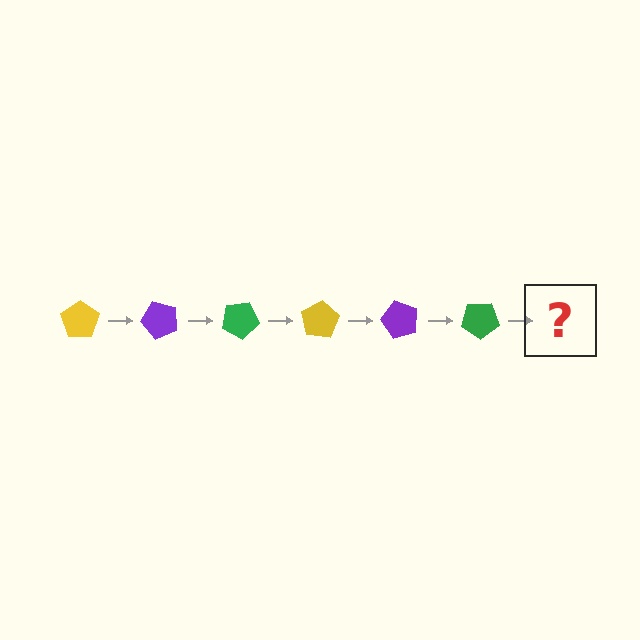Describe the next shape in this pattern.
It should be a yellow pentagon, rotated 300 degrees from the start.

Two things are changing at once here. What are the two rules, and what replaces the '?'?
The two rules are that it rotates 50 degrees each step and the color cycles through yellow, purple, and green. The '?' should be a yellow pentagon, rotated 300 degrees from the start.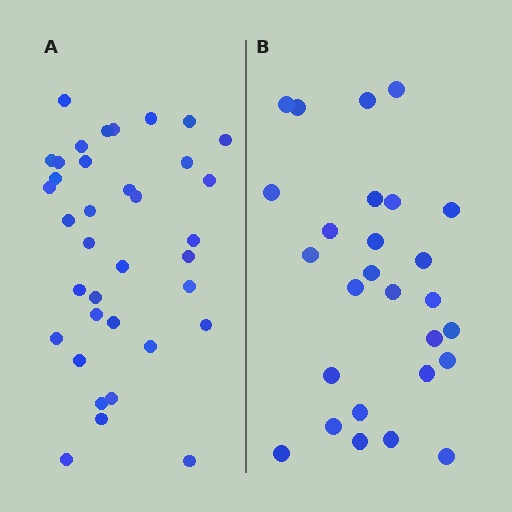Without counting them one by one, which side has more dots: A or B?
Region A (the left region) has more dots.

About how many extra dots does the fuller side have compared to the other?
Region A has roughly 8 or so more dots than region B.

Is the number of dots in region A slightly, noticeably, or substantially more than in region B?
Region A has noticeably more, but not dramatically so. The ratio is roughly 1.3 to 1.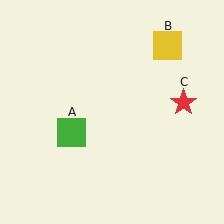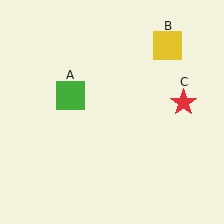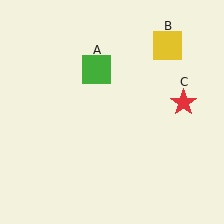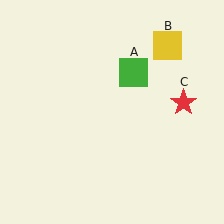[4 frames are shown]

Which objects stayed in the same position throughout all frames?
Yellow square (object B) and red star (object C) remained stationary.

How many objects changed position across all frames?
1 object changed position: green square (object A).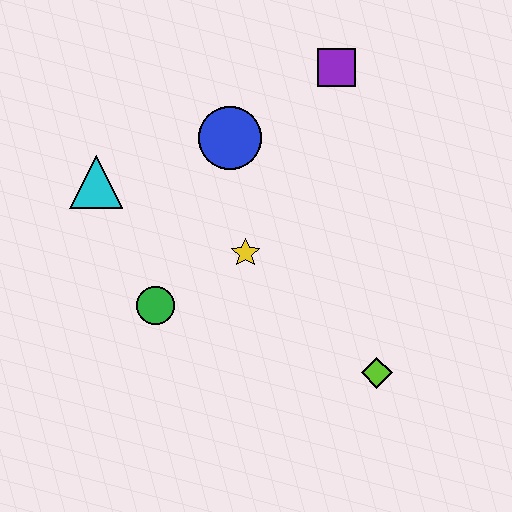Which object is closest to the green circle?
The yellow star is closest to the green circle.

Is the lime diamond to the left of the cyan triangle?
No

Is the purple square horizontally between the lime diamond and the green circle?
Yes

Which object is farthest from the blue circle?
The lime diamond is farthest from the blue circle.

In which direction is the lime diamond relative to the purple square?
The lime diamond is below the purple square.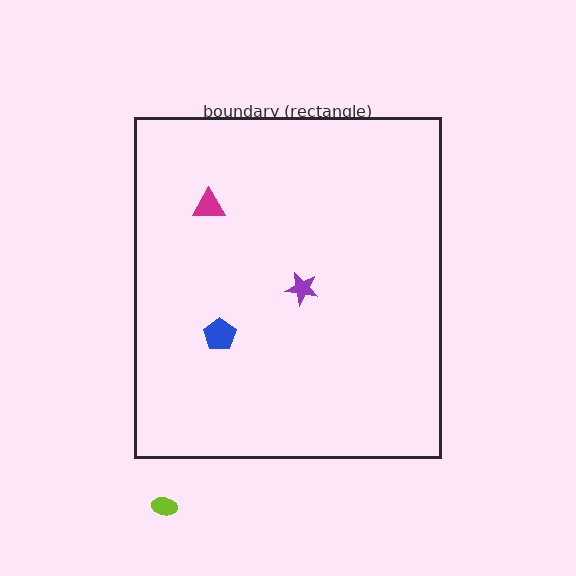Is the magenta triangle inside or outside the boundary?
Inside.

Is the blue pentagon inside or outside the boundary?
Inside.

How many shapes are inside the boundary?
3 inside, 1 outside.